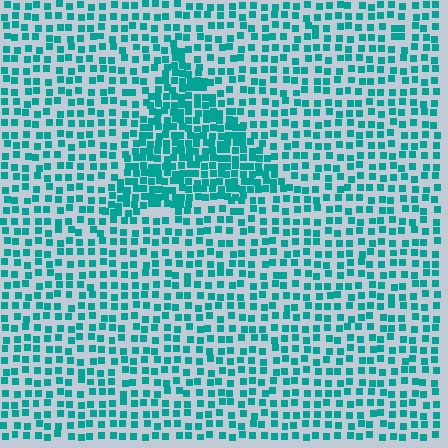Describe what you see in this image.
The image contains small teal elements arranged at two different densities. A triangle-shaped region is visible where the elements are more densely packed than the surrounding area.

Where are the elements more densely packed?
The elements are more densely packed inside the triangle boundary.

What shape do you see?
I see a triangle.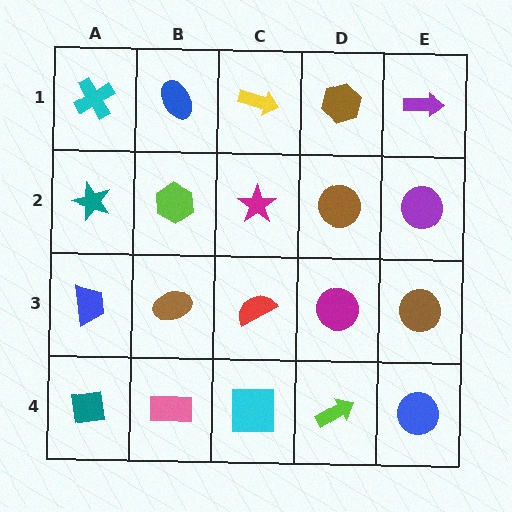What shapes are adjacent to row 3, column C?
A magenta star (row 2, column C), a cyan square (row 4, column C), a brown ellipse (row 3, column B), a magenta circle (row 3, column D).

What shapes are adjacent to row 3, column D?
A brown circle (row 2, column D), a lime arrow (row 4, column D), a red semicircle (row 3, column C), a brown circle (row 3, column E).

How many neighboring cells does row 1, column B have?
3.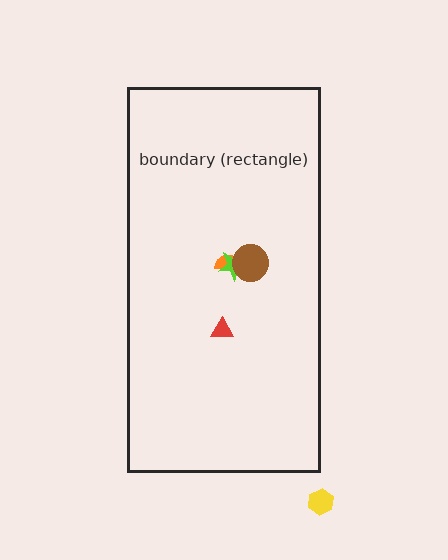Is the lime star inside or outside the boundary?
Inside.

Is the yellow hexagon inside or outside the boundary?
Outside.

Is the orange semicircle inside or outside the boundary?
Inside.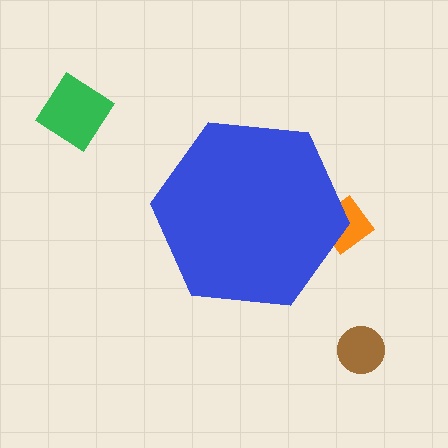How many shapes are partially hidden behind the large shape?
1 shape is partially hidden.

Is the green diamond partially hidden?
No, the green diamond is fully visible.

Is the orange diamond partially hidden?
Yes, the orange diamond is partially hidden behind the blue hexagon.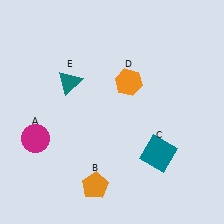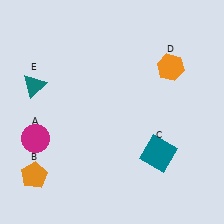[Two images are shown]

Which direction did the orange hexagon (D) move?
The orange hexagon (D) moved right.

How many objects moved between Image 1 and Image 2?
3 objects moved between the two images.